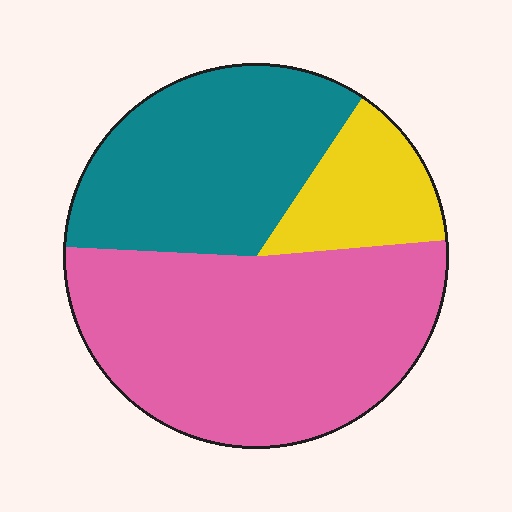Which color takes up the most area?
Pink, at roughly 50%.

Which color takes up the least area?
Yellow, at roughly 15%.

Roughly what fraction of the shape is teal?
Teal takes up about one third (1/3) of the shape.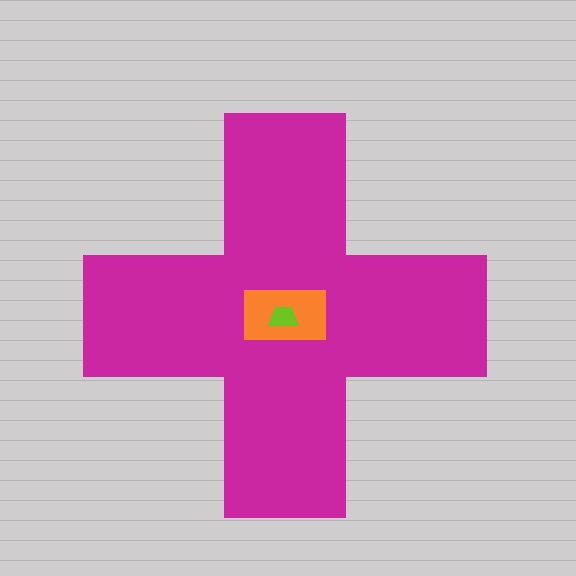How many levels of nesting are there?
3.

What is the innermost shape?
The lime trapezoid.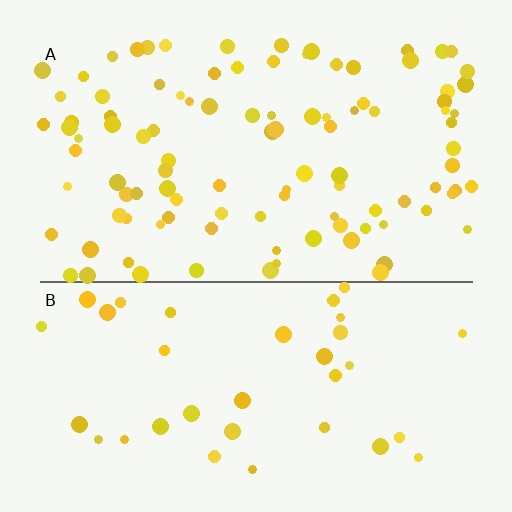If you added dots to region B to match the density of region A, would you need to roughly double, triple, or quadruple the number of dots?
Approximately triple.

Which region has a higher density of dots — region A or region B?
A (the top).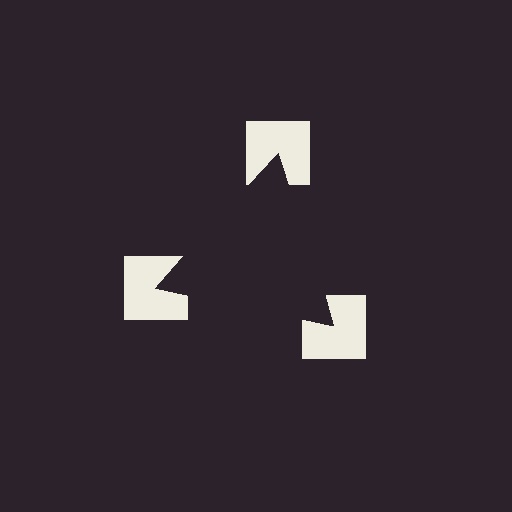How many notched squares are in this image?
There are 3 — one at each vertex of the illusory triangle.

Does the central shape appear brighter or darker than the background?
It typically appears slightly darker than the background, even though no actual brightness change is drawn.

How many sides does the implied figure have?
3 sides.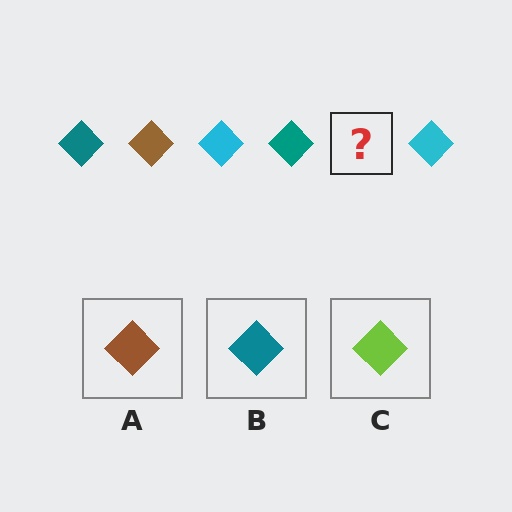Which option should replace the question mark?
Option A.